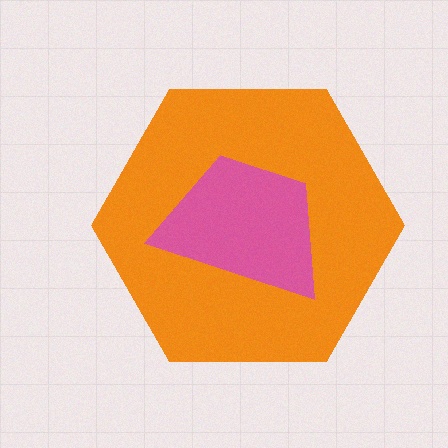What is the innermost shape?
The pink trapezoid.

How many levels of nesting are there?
2.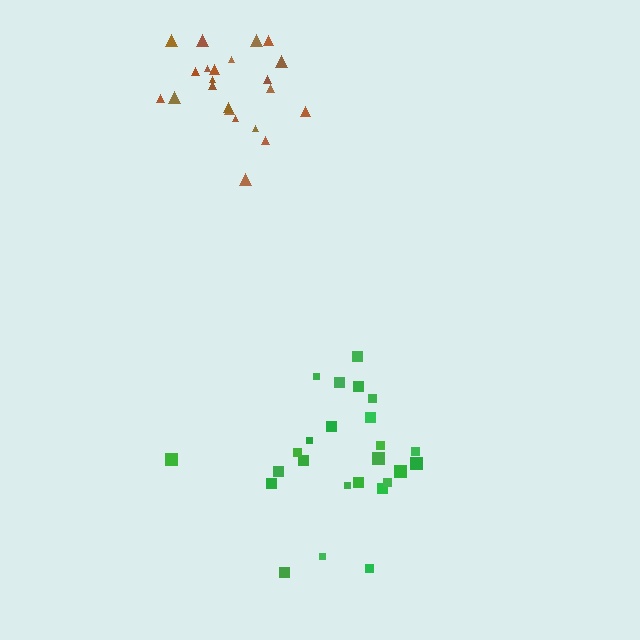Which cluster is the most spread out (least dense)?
Green.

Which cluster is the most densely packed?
Brown.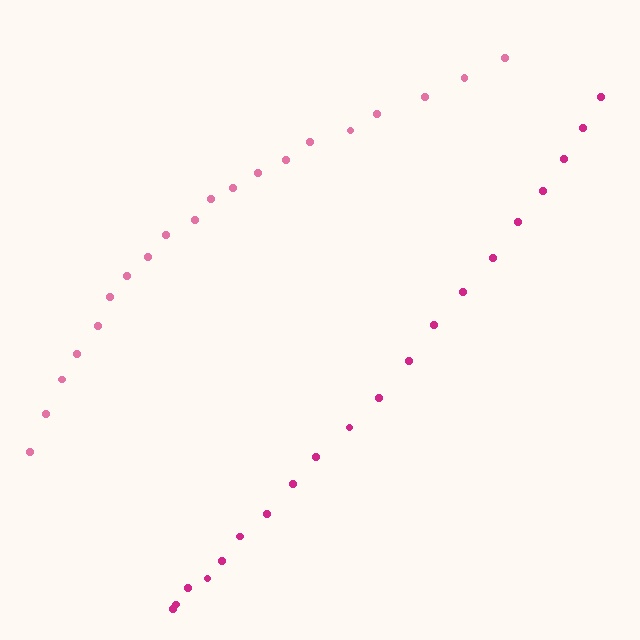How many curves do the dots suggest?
There are 2 distinct paths.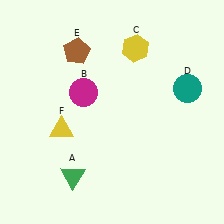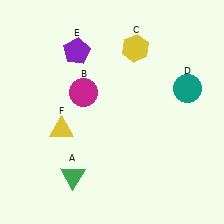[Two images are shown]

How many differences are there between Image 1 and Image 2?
There is 1 difference between the two images.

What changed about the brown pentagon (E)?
In Image 1, E is brown. In Image 2, it changed to purple.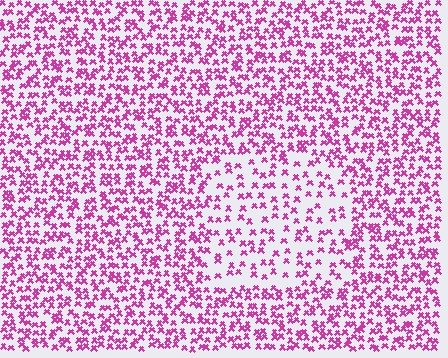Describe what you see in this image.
The image contains small magenta elements arranged at two different densities. A rectangle-shaped region is visible where the elements are less densely packed than the surrounding area.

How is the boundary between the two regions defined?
The boundary is defined by a change in element density (approximately 1.9x ratio). All elements are the same color, size, and shape.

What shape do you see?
I see a rectangle.